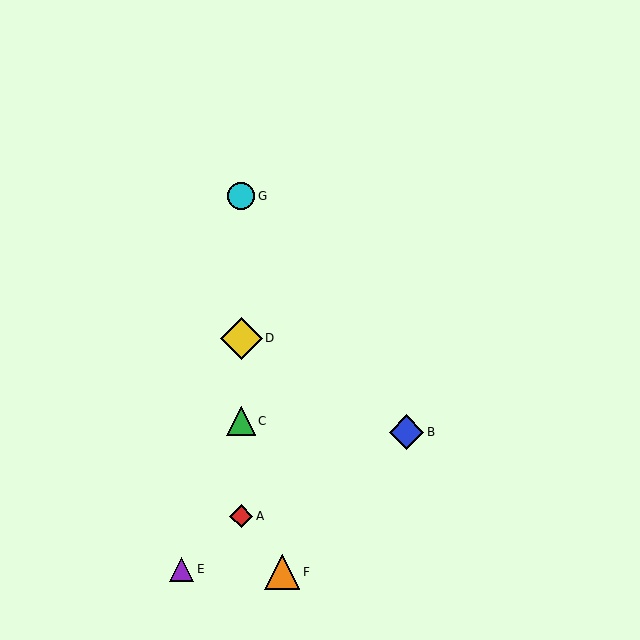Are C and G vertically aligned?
Yes, both are at x≈241.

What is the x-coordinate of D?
Object D is at x≈241.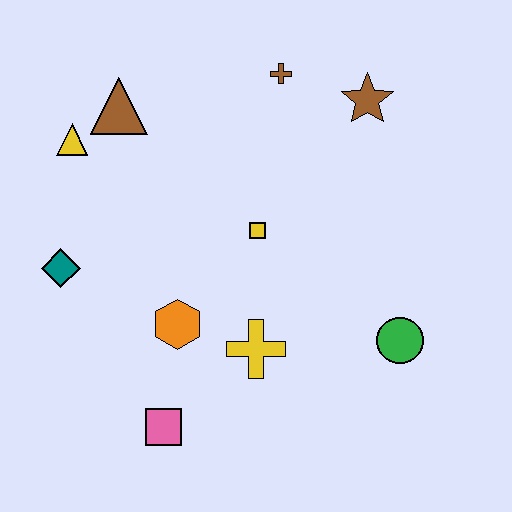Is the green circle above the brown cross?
No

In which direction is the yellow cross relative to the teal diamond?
The yellow cross is to the right of the teal diamond.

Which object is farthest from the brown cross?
The pink square is farthest from the brown cross.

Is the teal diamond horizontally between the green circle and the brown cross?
No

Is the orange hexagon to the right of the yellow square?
No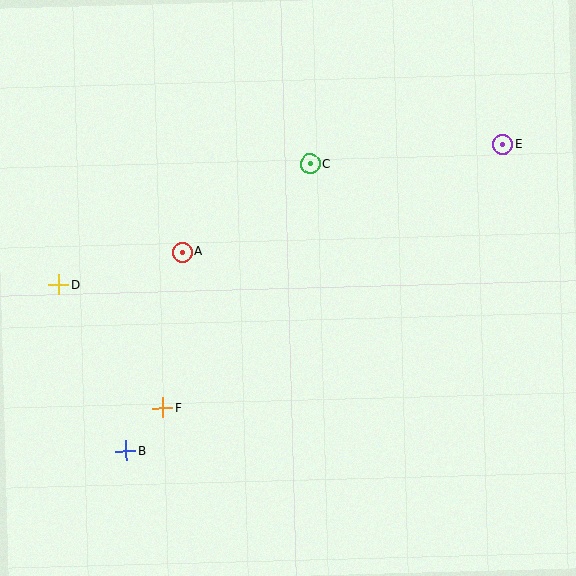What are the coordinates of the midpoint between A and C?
The midpoint between A and C is at (246, 208).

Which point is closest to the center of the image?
Point A at (182, 252) is closest to the center.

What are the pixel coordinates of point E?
Point E is at (503, 144).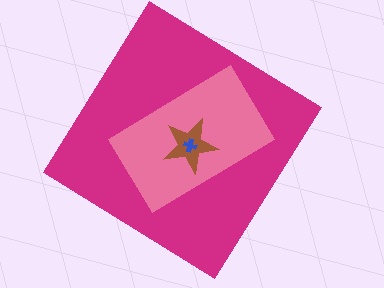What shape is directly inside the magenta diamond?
The pink rectangle.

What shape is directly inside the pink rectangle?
The brown star.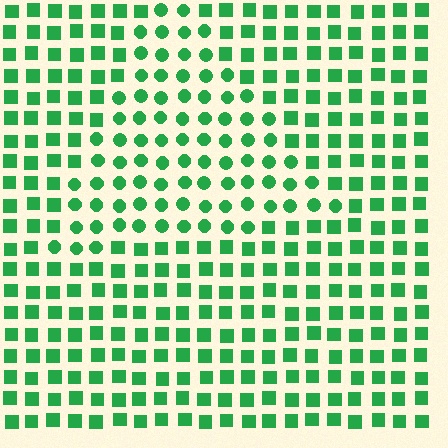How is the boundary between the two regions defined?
The boundary is defined by a change in element shape: circles inside vs. squares outside. All elements share the same color and spacing.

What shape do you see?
I see a triangle.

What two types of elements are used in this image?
The image uses circles inside the triangle region and squares outside it.